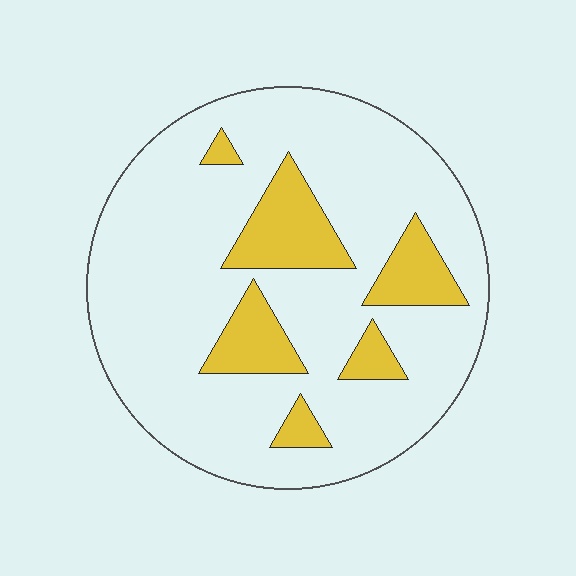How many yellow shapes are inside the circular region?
6.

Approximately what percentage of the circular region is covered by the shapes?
Approximately 20%.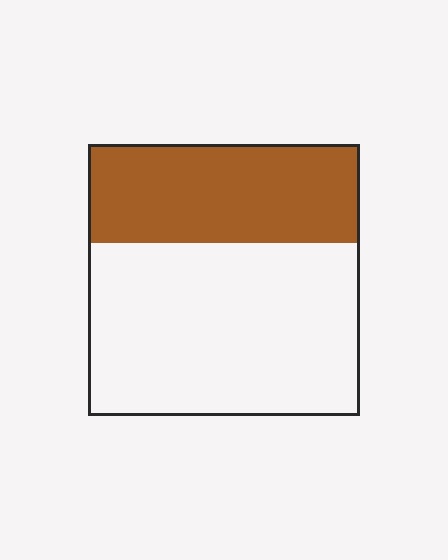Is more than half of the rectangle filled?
No.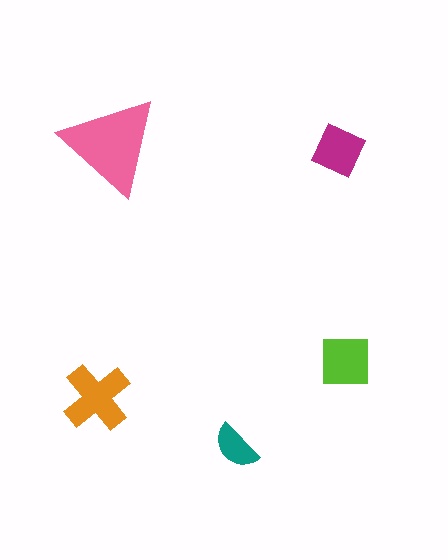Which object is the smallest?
The teal semicircle.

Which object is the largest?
The pink triangle.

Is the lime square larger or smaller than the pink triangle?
Smaller.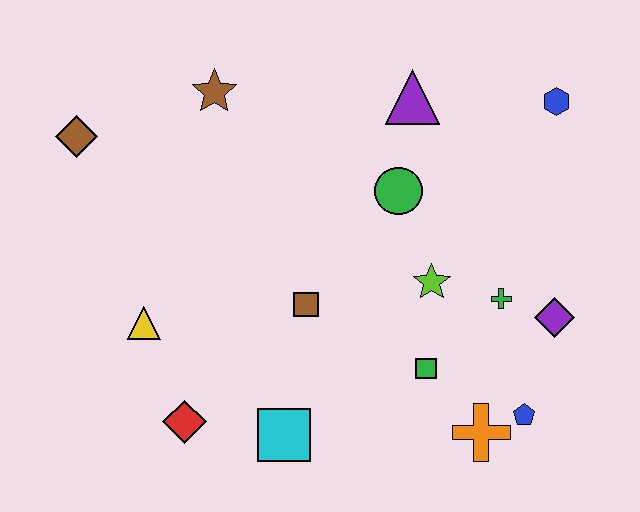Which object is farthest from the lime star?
The brown diamond is farthest from the lime star.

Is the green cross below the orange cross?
No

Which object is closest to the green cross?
The purple diamond is closest to the green cross.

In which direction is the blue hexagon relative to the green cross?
The blue hexagon is above the green cross.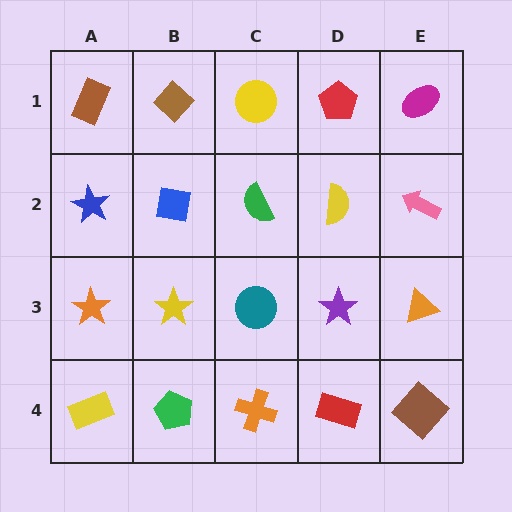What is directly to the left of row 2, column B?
A blue star.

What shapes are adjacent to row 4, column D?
A purple star (row 3, column D), an orange cross (row 4, column C), a brown diamond (row 4, column E).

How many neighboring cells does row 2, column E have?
3.